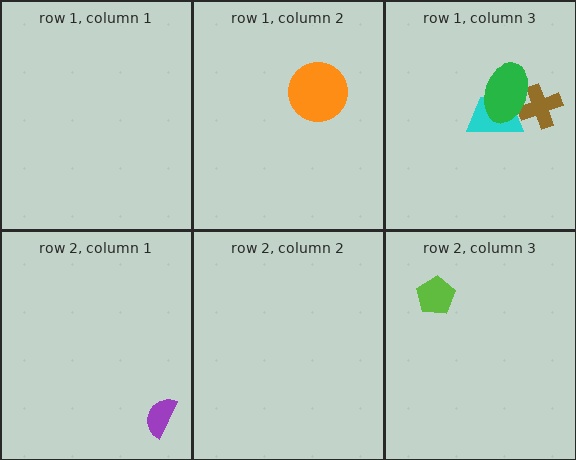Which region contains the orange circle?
The row 1, column 2 region.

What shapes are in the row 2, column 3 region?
The lime pentagon.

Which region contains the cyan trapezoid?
The row 1, column 3 region.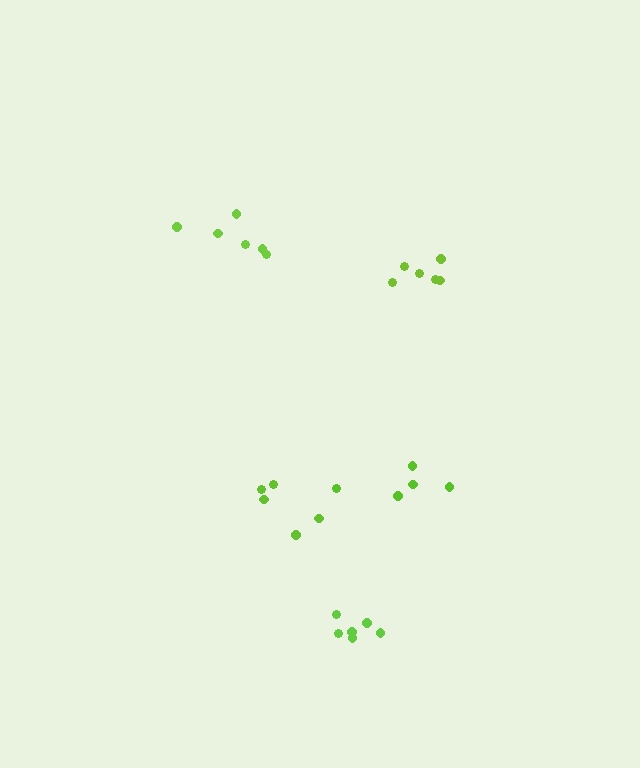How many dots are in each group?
Group 1: 5 dots, Group 2: 6 dots, Group 3: 6 dots, Group 4: 6 dots, Group 5: 5 dots (28 total).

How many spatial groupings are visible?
There are 5 spatial groupings.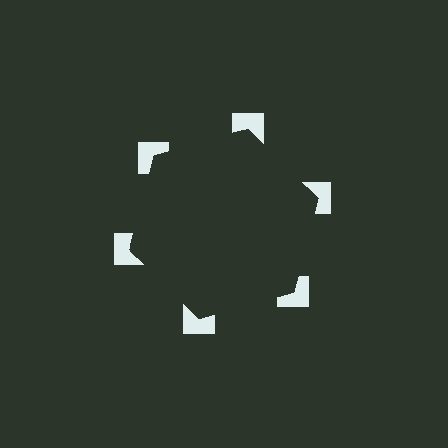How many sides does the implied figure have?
6 sides.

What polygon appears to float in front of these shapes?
An illusory hexagon — its edges are inferred from the aligned wedge cuts in the notched squares, not physically drawn.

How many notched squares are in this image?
There are 6 — one at each vertex of the illusory hexagon.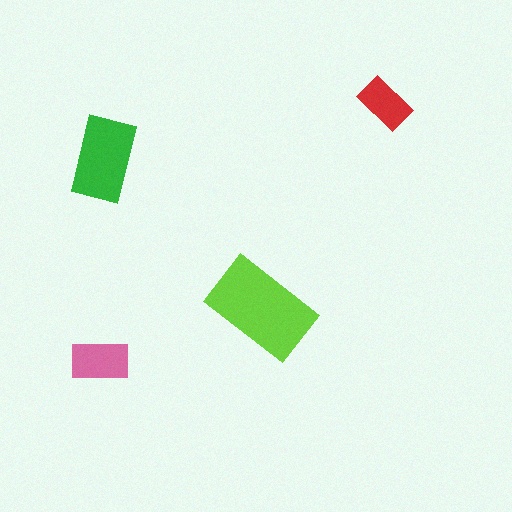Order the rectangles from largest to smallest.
the lime one, the green one, the pink one, the red one.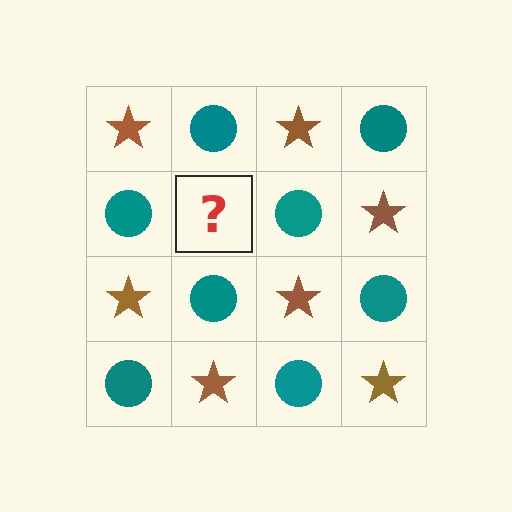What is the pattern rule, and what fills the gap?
The rule is that it alternates brown star and teal circle in a checkerboard pattern. The gap should be filled with a brown star.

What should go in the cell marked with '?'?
The missing cell should contain a brown star.